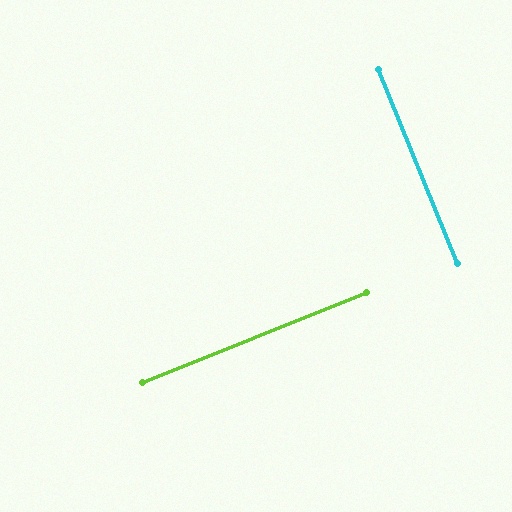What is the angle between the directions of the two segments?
Approximately 90 degrees.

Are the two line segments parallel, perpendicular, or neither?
Perpendicular — they meet at approximately 90°.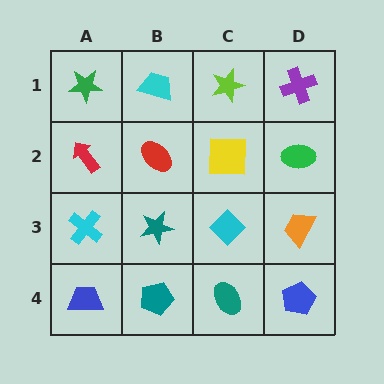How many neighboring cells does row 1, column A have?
2.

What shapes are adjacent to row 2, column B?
A cyan trapezoid (row 1, column B), a teal star (row 3, column B), a red arrow (row 2, column A), a yellow square (row 2, column C).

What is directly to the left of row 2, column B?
A red arrow.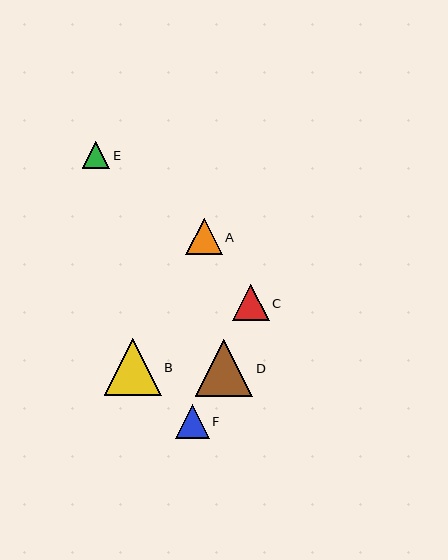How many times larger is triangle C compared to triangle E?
Triangle C is approximately 1.3 times the size of triangle E.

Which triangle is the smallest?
Triangle E is the smallest with a size of approximately 27 pixels.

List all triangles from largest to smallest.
From largest to smallest: D, B, C, A, F, E.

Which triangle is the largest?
Triangle D is the largest with a size of approximately 57 pixels.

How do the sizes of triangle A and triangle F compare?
Triangle A and triangle F are approximately the same size.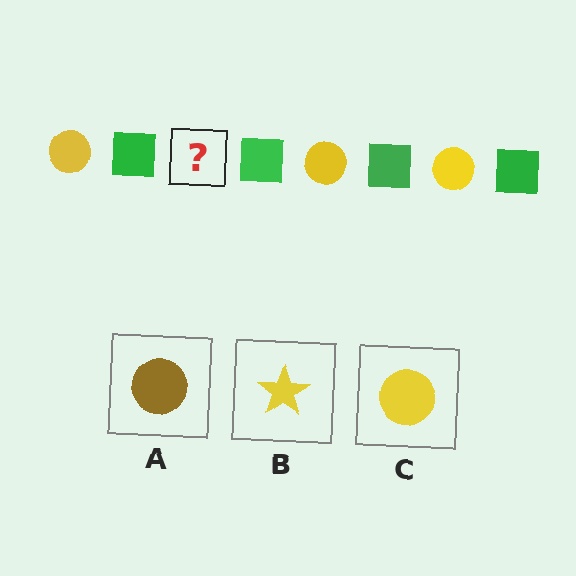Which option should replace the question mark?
Option C.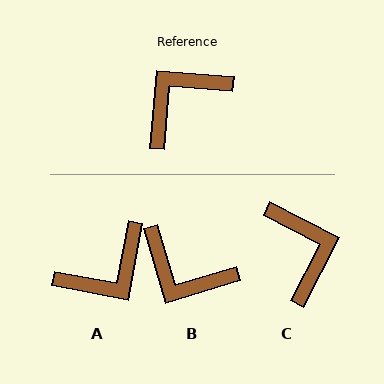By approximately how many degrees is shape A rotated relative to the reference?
Approximately 174 degrees counter-clockwise.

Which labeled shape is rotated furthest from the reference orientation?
A, about 174 degrees away.